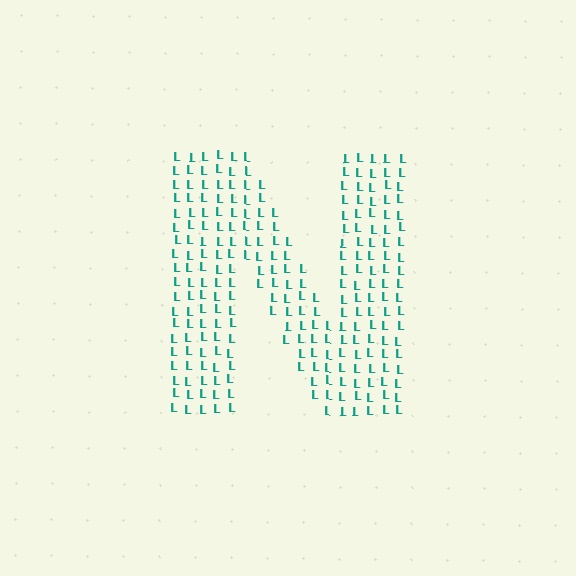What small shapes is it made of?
It is made of small letter L's.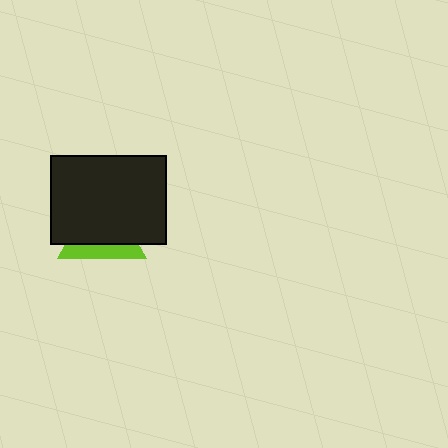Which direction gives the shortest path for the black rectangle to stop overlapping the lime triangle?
Moving up gives the shortest separation.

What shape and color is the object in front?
The object in front is a black rectangle.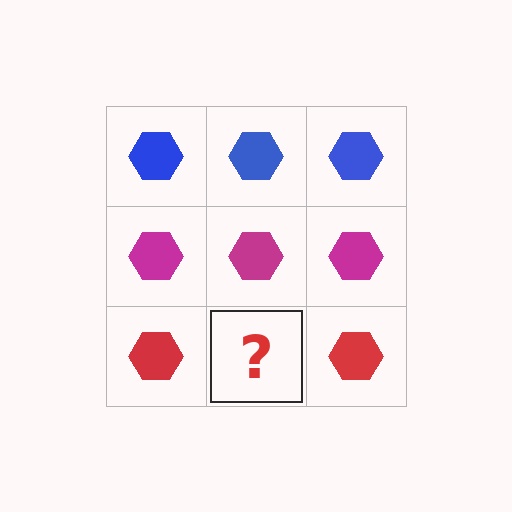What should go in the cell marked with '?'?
The missing cell should contain a red hexagon.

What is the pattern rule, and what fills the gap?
The rule is that each row has a consistent color. The gap should be filled with a red hexagon.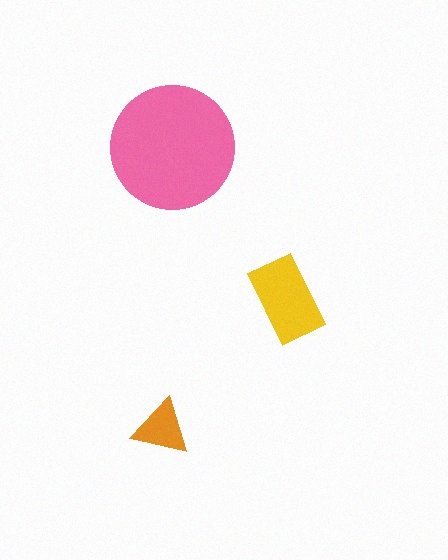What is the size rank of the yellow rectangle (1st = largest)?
2nd.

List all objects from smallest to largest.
The orange triangle, the yellow rectangle, the pink circle.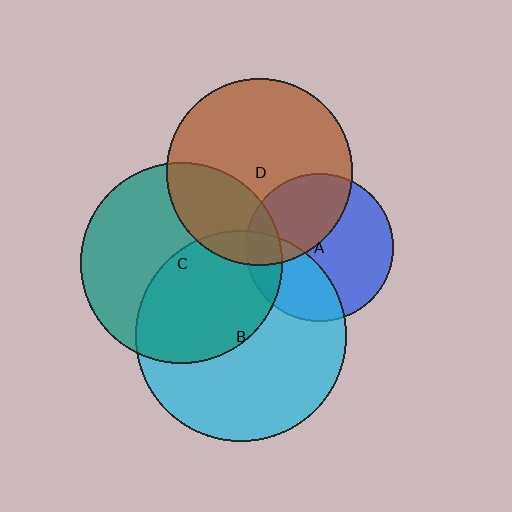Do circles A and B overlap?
Yes.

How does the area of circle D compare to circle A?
Approximately 1.6 times.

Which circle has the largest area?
Circle B (cyan).